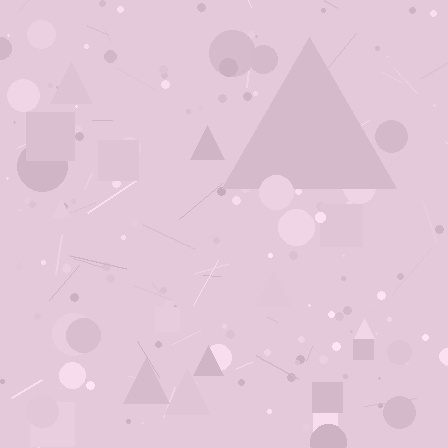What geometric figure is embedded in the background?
A triangle is embedded in the background.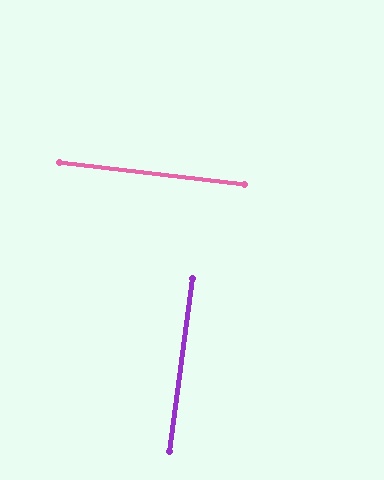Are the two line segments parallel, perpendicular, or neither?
Perpendicular — they meet at approximately 89°.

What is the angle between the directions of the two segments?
Approximately 89 degrees.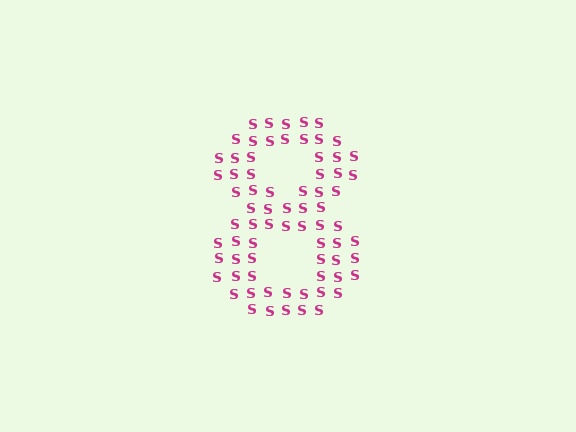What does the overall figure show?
The overall figure shows the digit 8.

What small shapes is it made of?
It is made of small letter S's.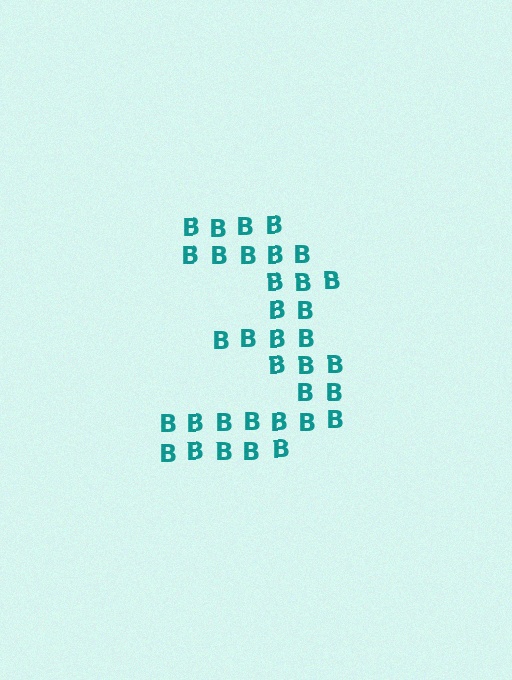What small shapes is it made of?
It is made of small letter B's.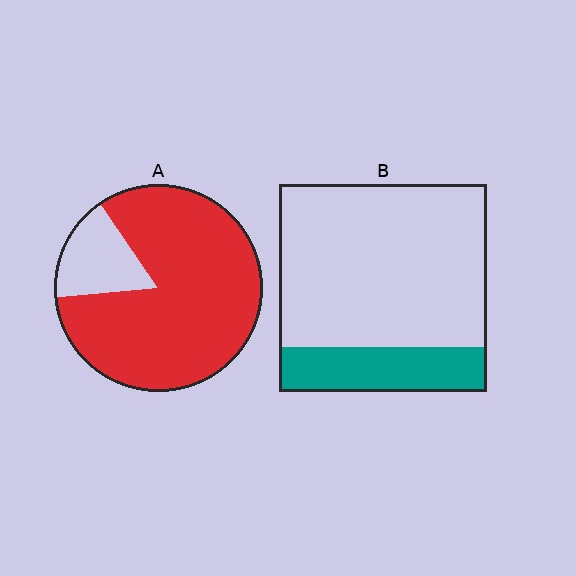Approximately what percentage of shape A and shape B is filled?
A is approximately 85% and B is approximately 20%.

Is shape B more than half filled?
No.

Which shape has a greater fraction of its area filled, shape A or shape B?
Shape A.